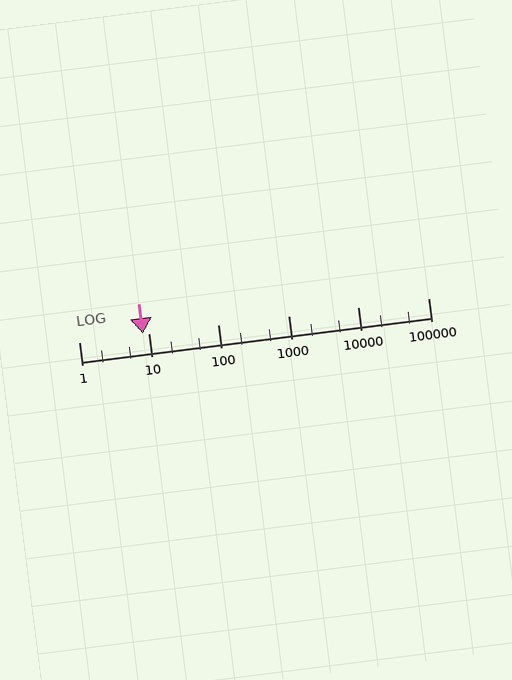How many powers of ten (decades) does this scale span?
The scale spans 5 decades, from 1 to 100000.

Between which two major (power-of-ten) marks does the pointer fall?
The pointer is between 1 and 10.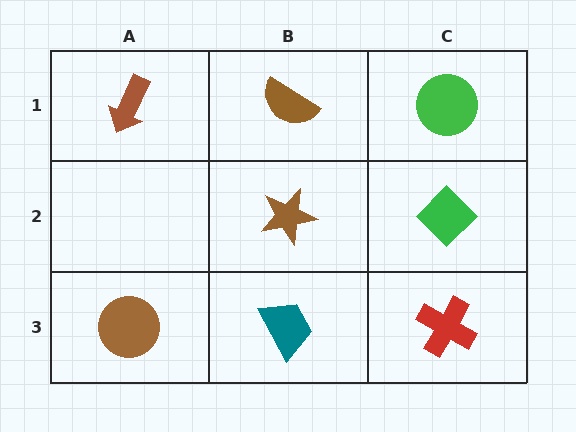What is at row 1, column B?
A brown semicircle.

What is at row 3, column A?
A brown circle.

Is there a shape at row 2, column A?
No, that cell is empty.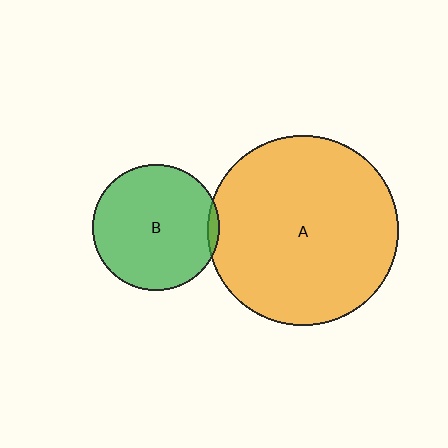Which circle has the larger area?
Circle A (orange).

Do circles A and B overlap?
Yes.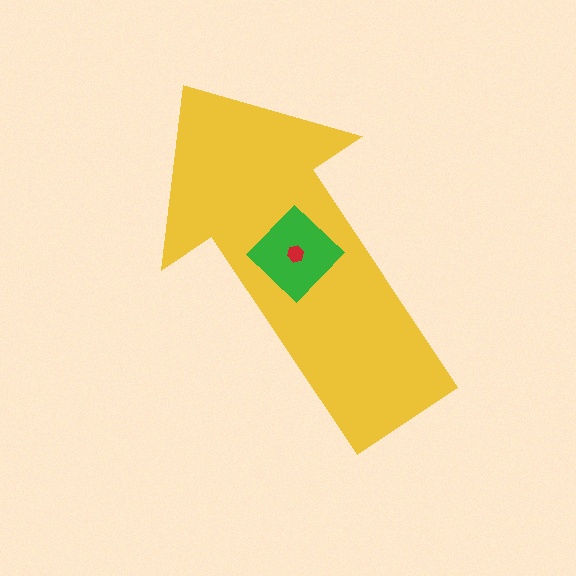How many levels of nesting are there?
3.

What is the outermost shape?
The yellow arrow.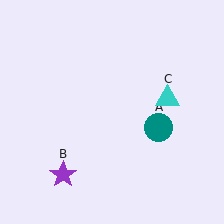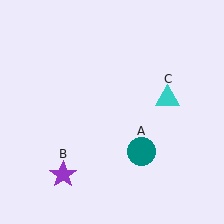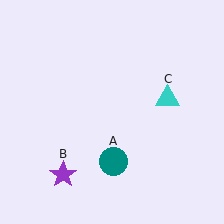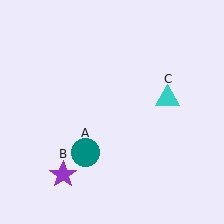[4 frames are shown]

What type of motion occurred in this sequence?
The teal circle (object A) rotated clockwise around the center of the scene.